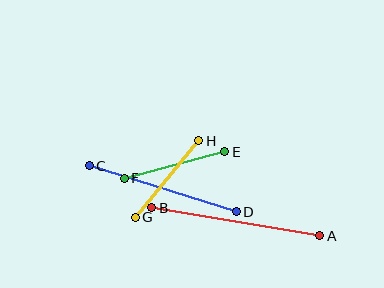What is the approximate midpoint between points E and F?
The midpoint is at approximately (174, 165) pixels.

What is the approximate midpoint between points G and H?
The midpoint is at approximately (167, 179) pixels.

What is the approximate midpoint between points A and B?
The midpoint is at approximately (236, 222) pixels.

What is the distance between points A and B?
The distance is approximately 170 pixels.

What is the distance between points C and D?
The distance is approximately 154 pixels.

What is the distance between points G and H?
The distance is approximately 99 pixels.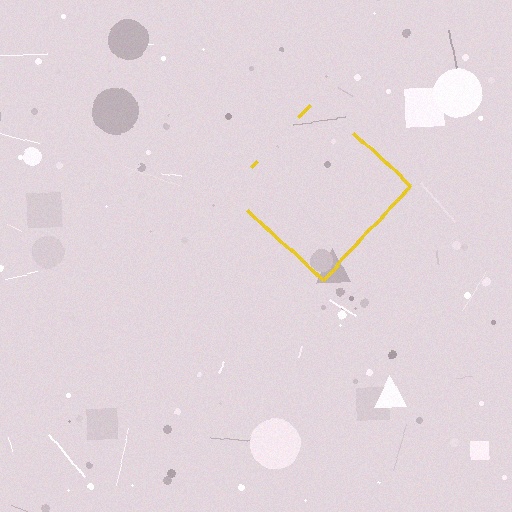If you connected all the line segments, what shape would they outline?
They would outline a diamond.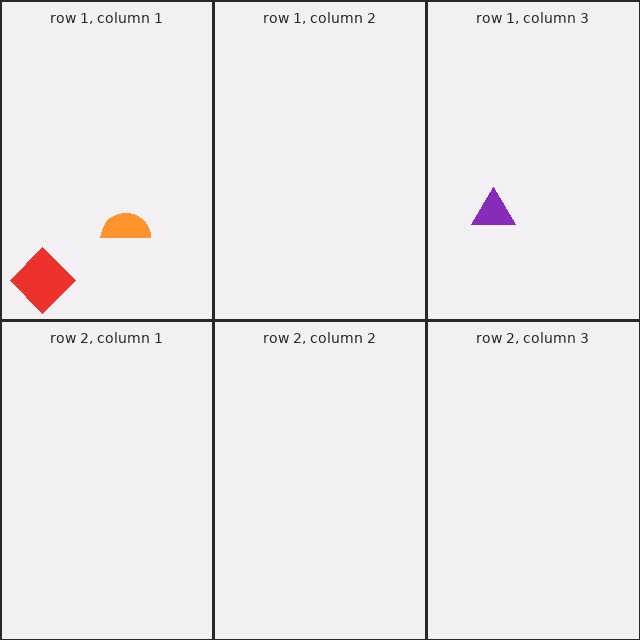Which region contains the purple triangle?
The row 1, column 3 region.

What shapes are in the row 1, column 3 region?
The purple triangle.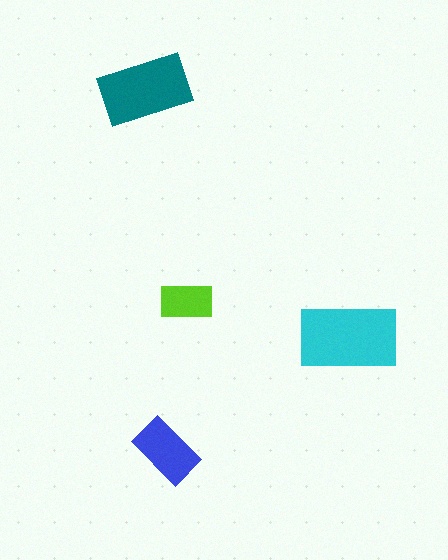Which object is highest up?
The teal rectangle is topmost.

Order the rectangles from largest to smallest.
the cyan one, the teal one, the blue one, the lime one.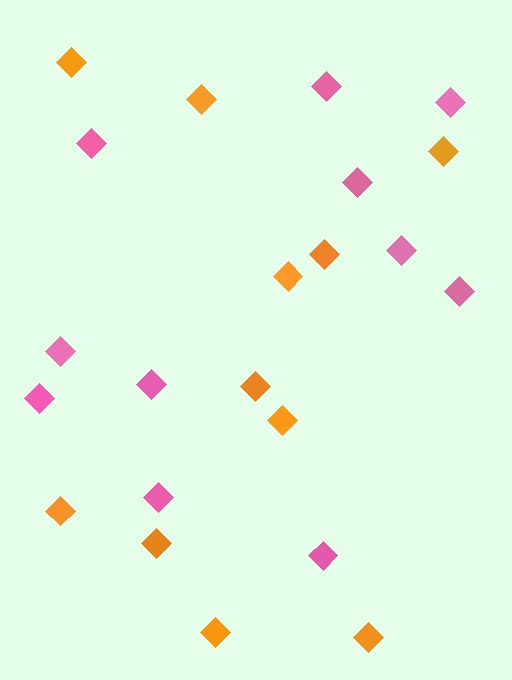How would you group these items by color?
There are 2 groups: one group of orange diamonds (11) and one group of pink diamonds (11).